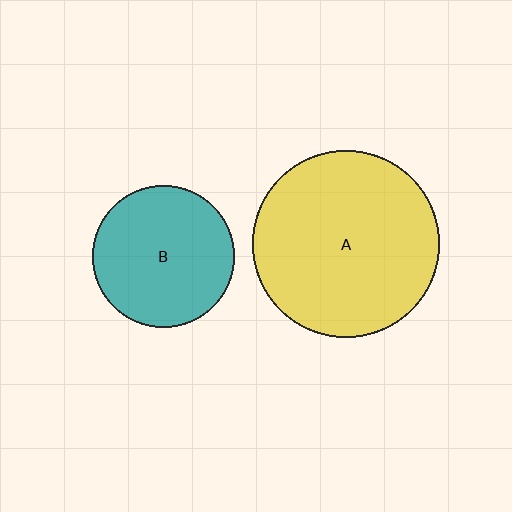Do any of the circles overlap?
No, none of the circles overlap.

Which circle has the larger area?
Circle A (yellow).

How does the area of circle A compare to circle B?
Approximately 1.7 times.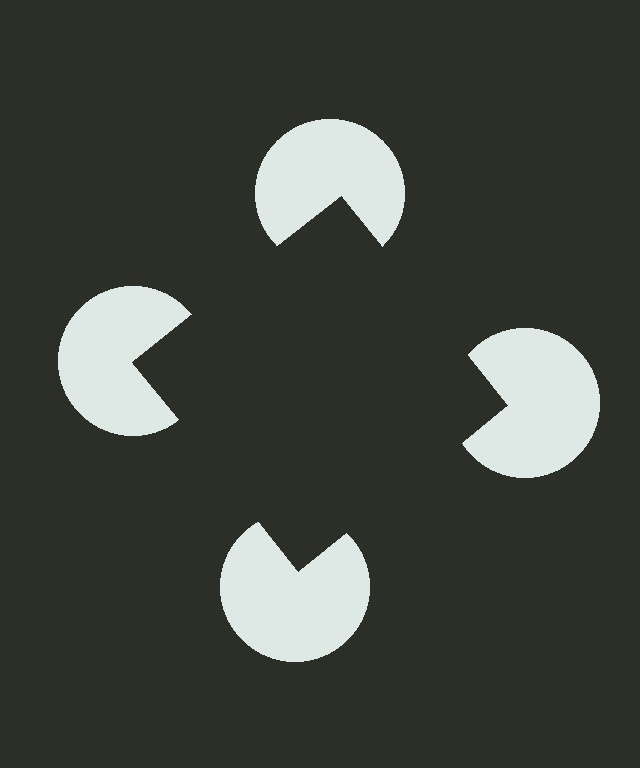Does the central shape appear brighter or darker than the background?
It typically appears slightly darker than the background, even though no actual brightness change is drawn.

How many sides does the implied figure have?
4 sides.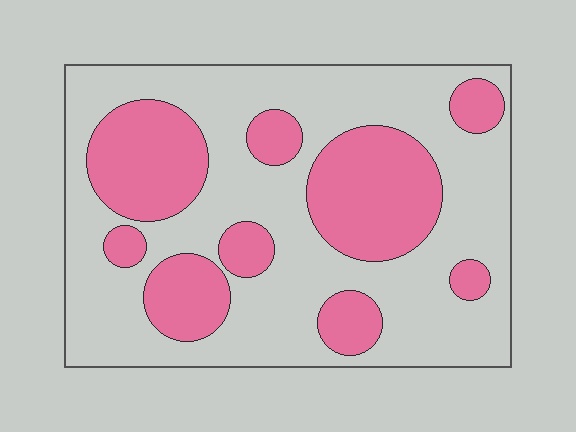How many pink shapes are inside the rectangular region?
9.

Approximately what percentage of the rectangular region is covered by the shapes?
Approximately 35%.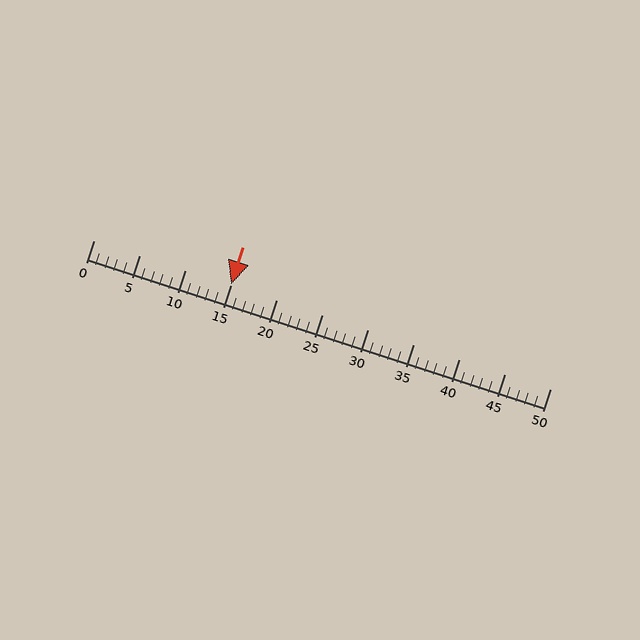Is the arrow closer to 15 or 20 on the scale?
The arrow is closer to 15.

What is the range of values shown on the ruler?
The ruler shows values from 0 to 50.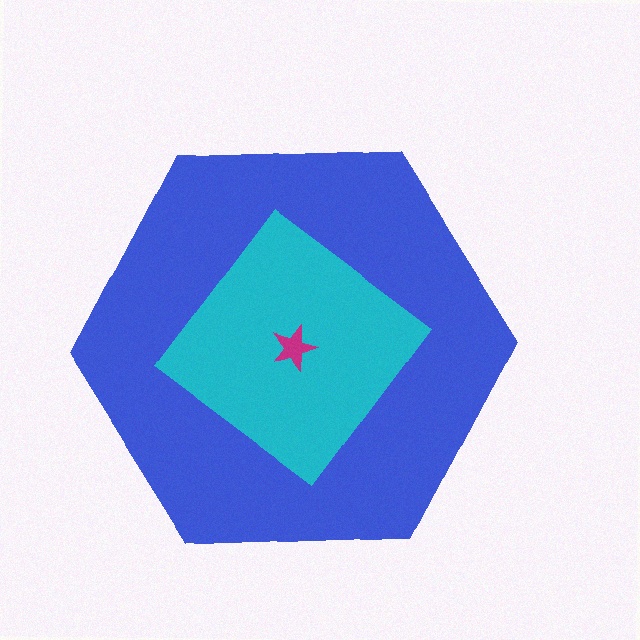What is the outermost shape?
The blue hexagon.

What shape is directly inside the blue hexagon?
The cyan diamond.